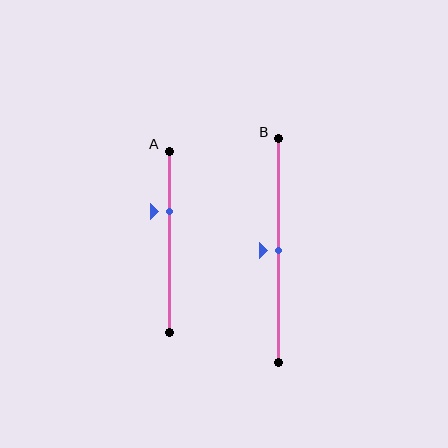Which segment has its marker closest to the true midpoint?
Segment B has its marker closest to the true midpoint.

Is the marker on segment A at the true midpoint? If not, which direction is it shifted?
No, the marker on segment A is shifted upward by about 17% of the segment length.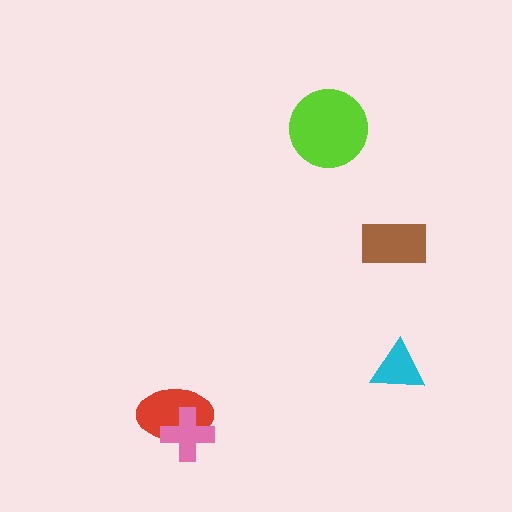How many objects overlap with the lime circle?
0 objects overlap with the lime circle.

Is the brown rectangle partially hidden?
No, no other shape covers it.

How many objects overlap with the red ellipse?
1 object overlaps with the red ellipse.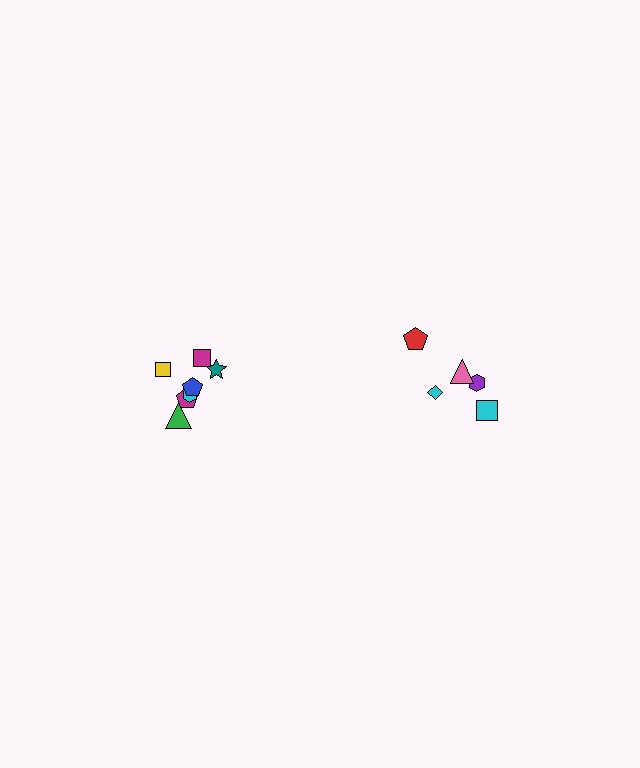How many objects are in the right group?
There are 5 objects.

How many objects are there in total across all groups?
There are 12 objects.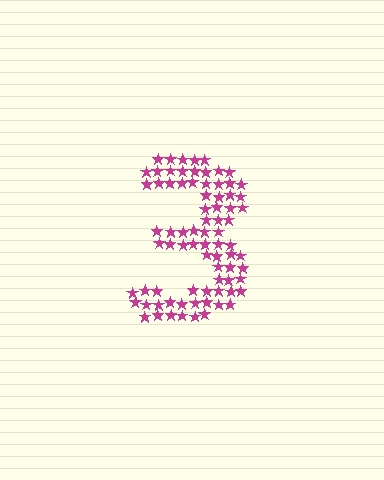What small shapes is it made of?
It is made of small stars.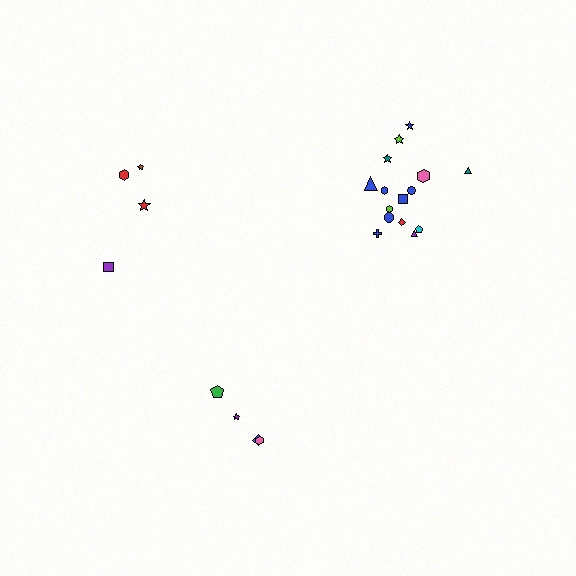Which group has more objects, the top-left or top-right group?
The top-right group.